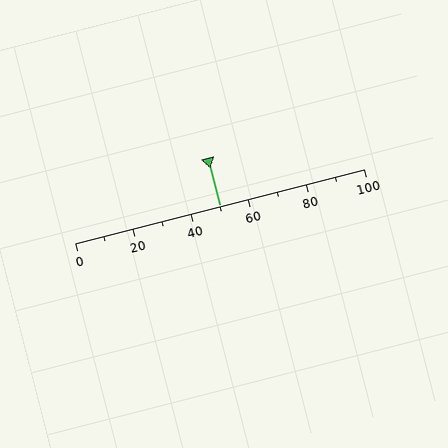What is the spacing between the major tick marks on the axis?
The major ticks are spaced 20 apart.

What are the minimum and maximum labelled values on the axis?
The axis runs from 0 to 100.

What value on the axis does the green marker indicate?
The marker indicates approximately 50.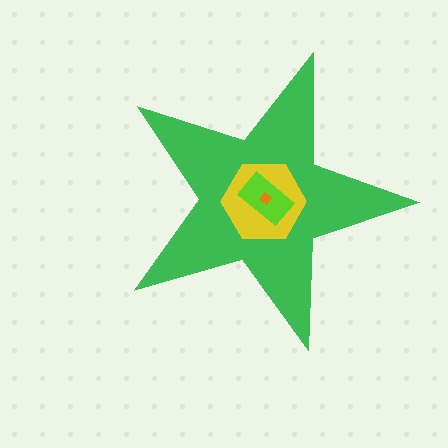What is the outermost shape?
The green star.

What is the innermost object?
The orange diamond.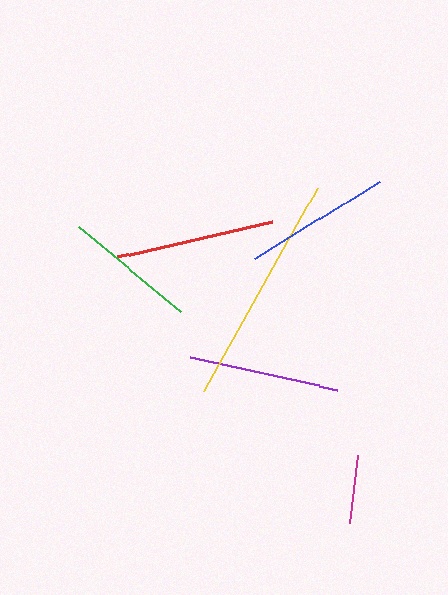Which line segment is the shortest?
The magenta line is the shortest at approximately 68 pixels.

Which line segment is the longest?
The yellow line is the longest at approximately 232 pixels.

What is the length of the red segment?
The red segment is approximately 159 pixels long.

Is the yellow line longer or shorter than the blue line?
The yellow line is longer than the blue line.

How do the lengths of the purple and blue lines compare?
The purple and blue lines are approximately the same length.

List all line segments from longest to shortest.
From longest to shortest: yellow, red, purple, blue, green, magenta.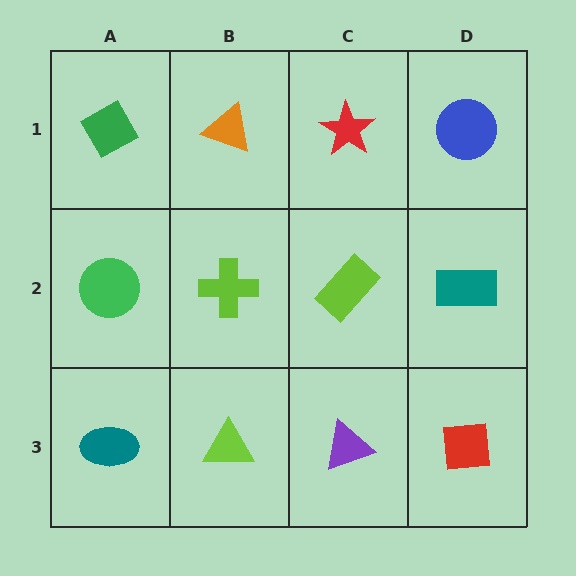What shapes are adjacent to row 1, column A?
A green circle (row 2, column A), an orange triangle (row 1, column B).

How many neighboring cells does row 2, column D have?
3.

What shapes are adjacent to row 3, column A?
A green circle (row 2, column A), a lime triangle (row 3, column B).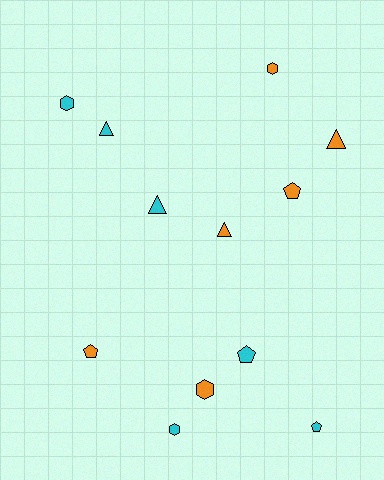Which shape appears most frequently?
Hexagon, with 4 objects.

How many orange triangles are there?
There are 2 orange triangles.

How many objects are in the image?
There are 12 objects.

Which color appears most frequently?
Orange, with 6 objects.